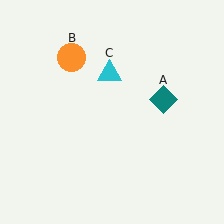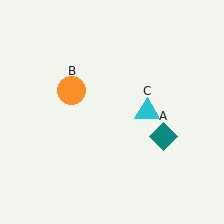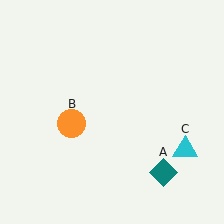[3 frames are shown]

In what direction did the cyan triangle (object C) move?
The cyan triangle (object C) moved down and to the right.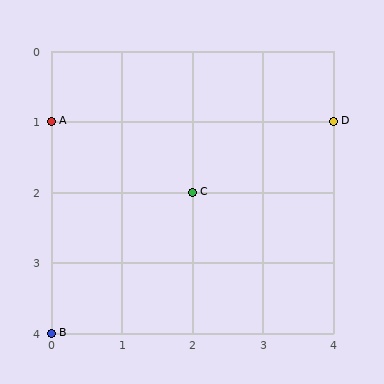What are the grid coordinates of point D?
Point D is at grid coordinates (4, 1).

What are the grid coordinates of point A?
Point A is at grid coordinates (0, 1).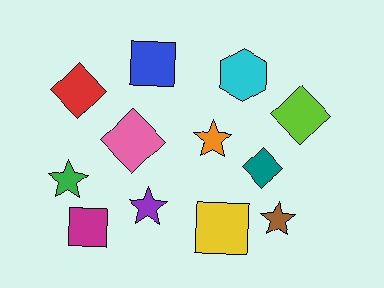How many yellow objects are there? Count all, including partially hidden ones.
There is 1 yellow object.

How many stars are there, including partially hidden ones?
There are 4 stars.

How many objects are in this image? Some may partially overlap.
There are 12 objects.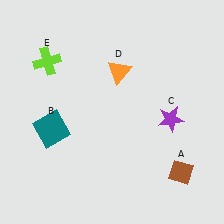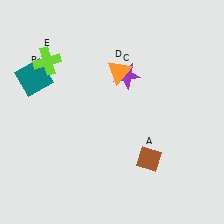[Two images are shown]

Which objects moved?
The objects that moved are: the brown diamond (A), the teal square (B), the purple star (C).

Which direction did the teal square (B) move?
The teal square (B) moved up.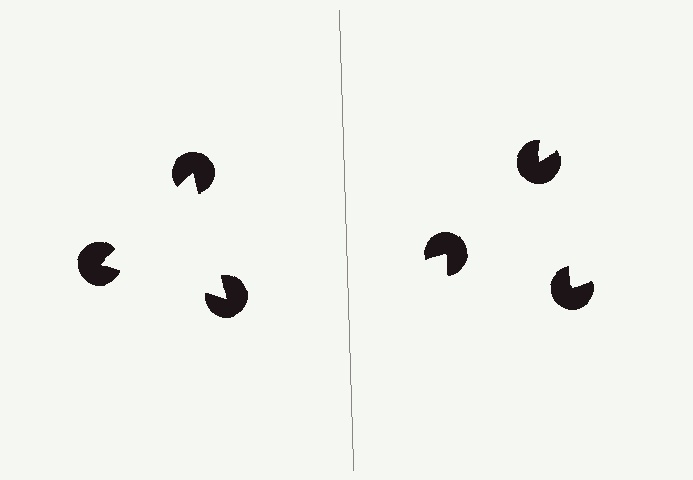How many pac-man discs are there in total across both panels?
6 — 3 on each side.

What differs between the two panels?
The pac-man discs are positioned identically on both sides; only the wedge orientations differ. On the left they align to a triangle; on the right they are misaligned.